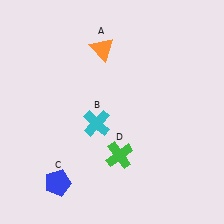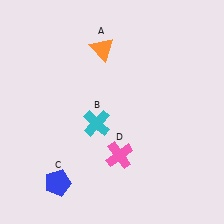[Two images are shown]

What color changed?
The cross (D) changed from green in Image 1 to pink in Image 2.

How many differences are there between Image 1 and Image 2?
There is 1 difference between the two images.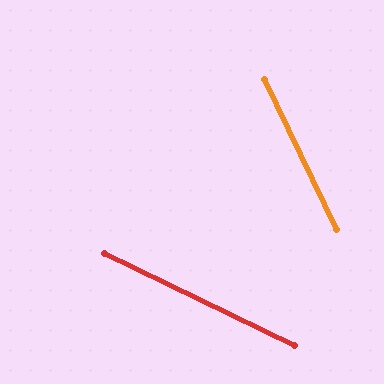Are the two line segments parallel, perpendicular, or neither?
Neither parallel nor perpendicular — they differ by about 38°.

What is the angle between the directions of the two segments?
Approximately 38 degrees.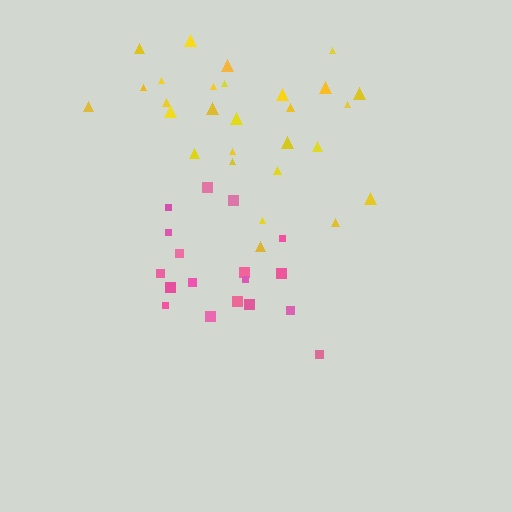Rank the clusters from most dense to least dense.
pink, yellow.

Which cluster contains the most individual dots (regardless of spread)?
Yellow (28).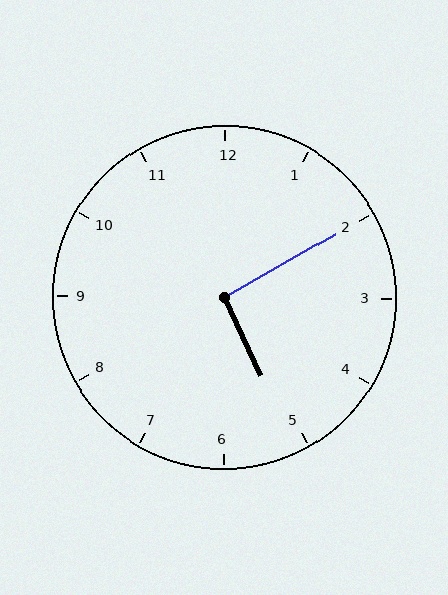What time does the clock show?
5:10.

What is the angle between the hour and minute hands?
Approximately 95 degrees.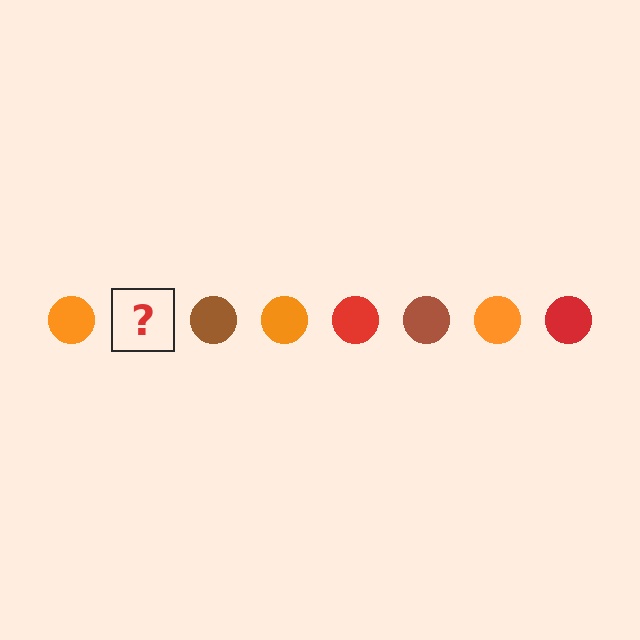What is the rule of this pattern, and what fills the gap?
The rule is that the pattern cycles through orange, red, brown circles. The gap should be filled with a red circle.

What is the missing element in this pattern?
The missing element is a red circle.